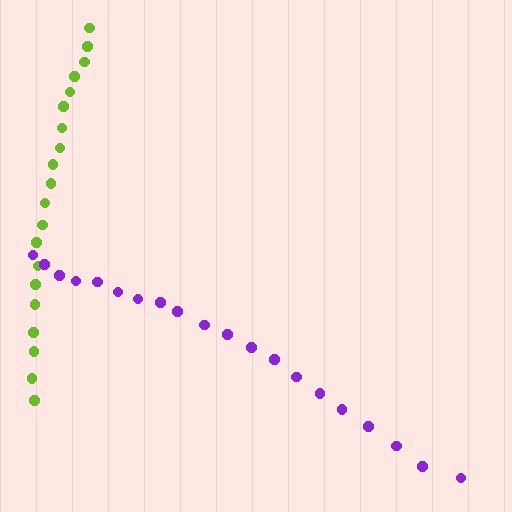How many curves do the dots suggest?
There are 2 distinct paths.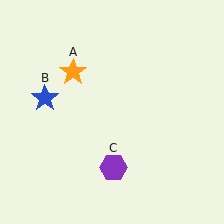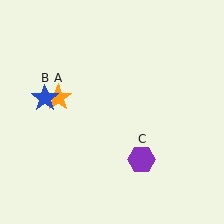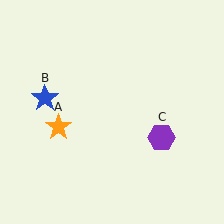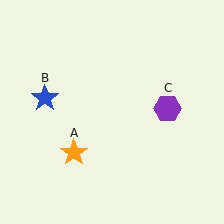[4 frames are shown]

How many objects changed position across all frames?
2 objects changed position: orange star (object A), purple hexagon (object C).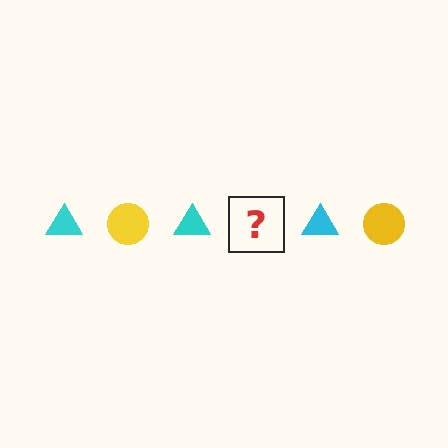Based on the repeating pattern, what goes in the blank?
The blank should be a yellow circle.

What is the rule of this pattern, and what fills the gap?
The rule is that the pattern alternates between cyan triangle and yellow circle. The gap should be filled with a yellow circle.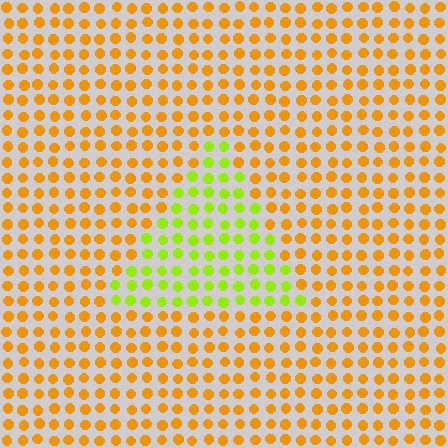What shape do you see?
I see a triangle.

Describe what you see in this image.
The image is filled with small orange elements in a uniform arrangement. A triangle-shaped region is visible where the elements are tinted to a slightly different hue, forming a subtle color boundary.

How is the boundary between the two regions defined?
The boundary is defined purely by a slight shift in hue (about 48 degrees). Spacing, size, and orientation are identical on both sides.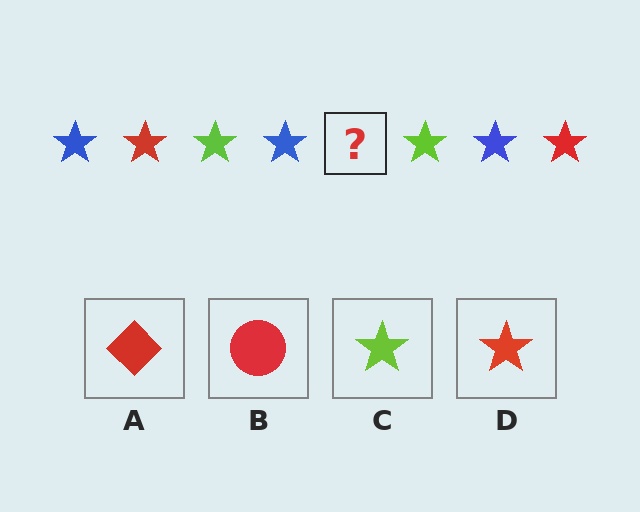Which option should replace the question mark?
Option D.